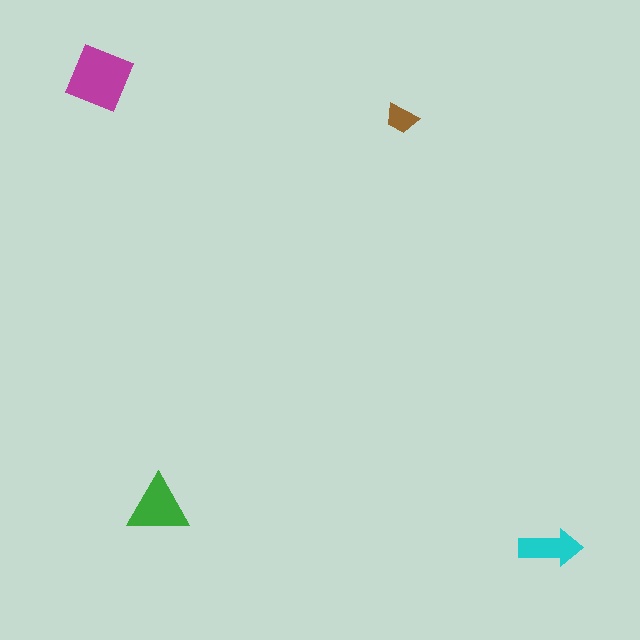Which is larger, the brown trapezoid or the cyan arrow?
The cyan arrow.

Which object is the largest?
The magenta square.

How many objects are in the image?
There are 4 objects in the image.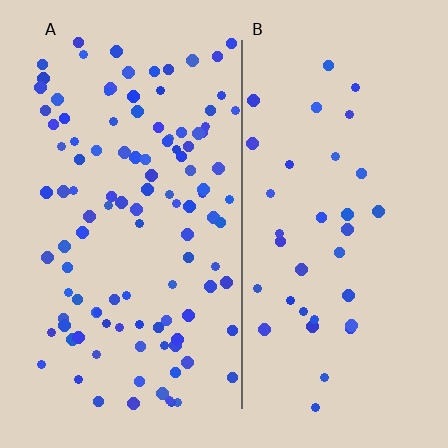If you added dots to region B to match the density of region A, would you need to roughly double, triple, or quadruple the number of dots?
Approximately triple.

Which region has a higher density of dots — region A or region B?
A (the left).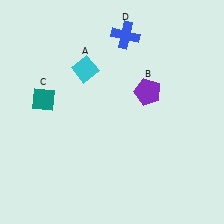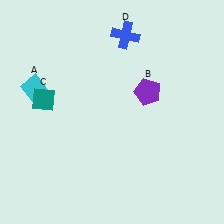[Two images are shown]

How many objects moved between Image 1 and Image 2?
1 object moved between the two images.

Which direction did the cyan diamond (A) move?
The cyan diamond (A) moved left.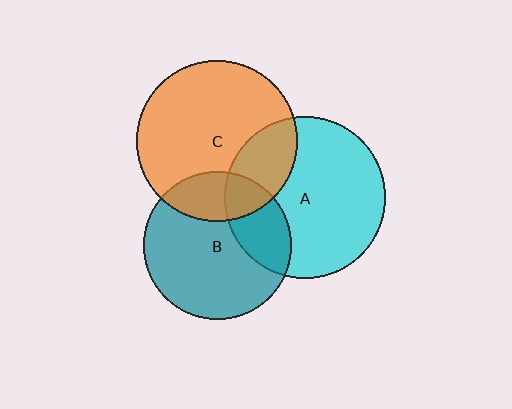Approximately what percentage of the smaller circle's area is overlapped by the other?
Approximately 25%.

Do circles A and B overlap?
Yes.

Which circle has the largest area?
Circle A (cyan).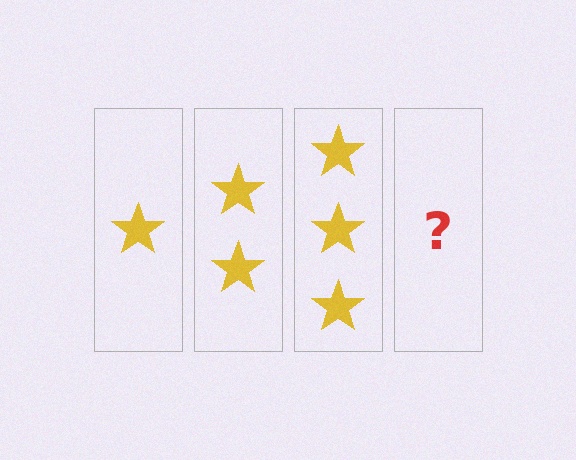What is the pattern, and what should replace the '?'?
The pattern is that each step adds one more star. The '?' should be 4 stars.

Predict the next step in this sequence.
The next step is 4 stars.